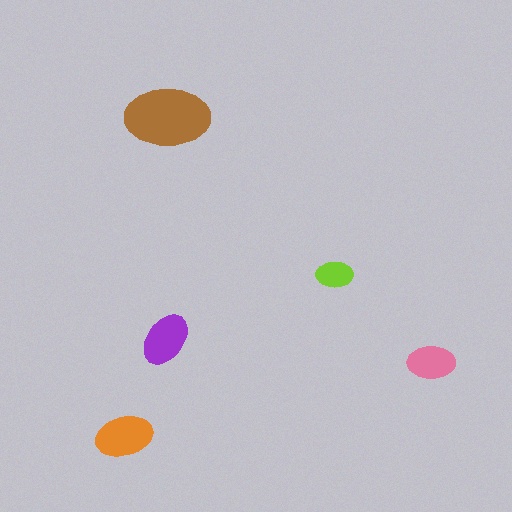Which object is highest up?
The brown ellipse is topmost.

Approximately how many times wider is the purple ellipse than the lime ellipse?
About 1.5 times wider.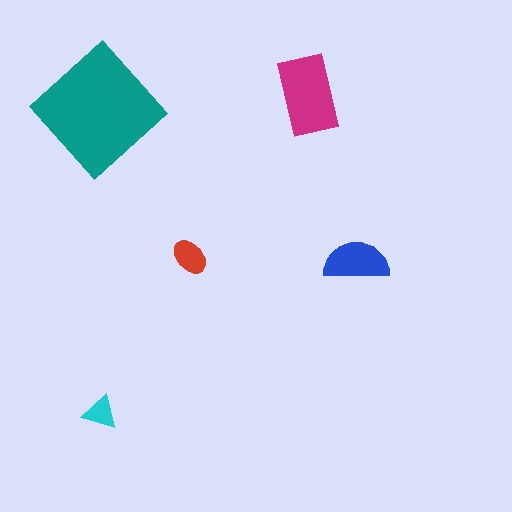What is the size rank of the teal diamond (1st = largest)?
1st.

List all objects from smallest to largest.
The cyan triangle, the red ellipse, the blue semicircle, the magenta rectangle, the teal diamond.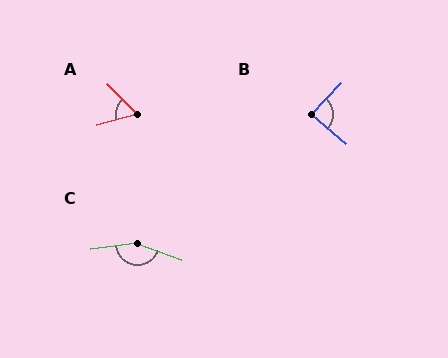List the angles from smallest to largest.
A (61°), B (86°), C (153°).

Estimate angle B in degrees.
Approximately 86 degrees.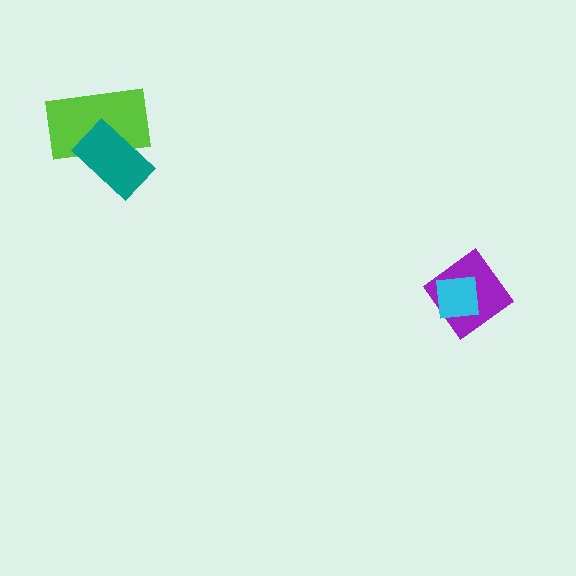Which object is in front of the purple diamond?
The cyan square is in front of the purple diamond.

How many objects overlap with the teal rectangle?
1 object overlaps with the teal rectangle.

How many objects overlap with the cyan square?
1 object overlaps with the cyan square.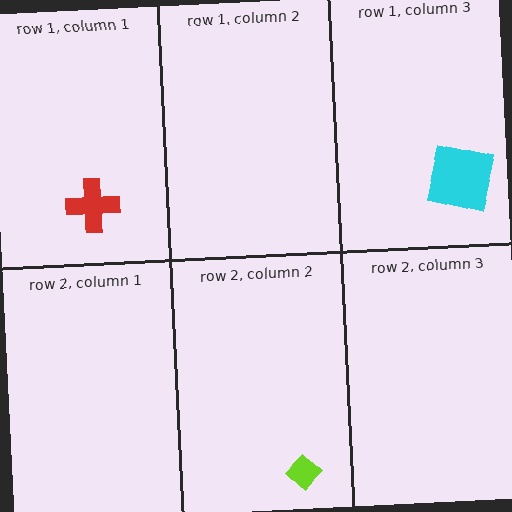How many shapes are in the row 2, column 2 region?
1.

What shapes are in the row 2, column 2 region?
The lime diamond.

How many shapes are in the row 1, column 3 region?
1.